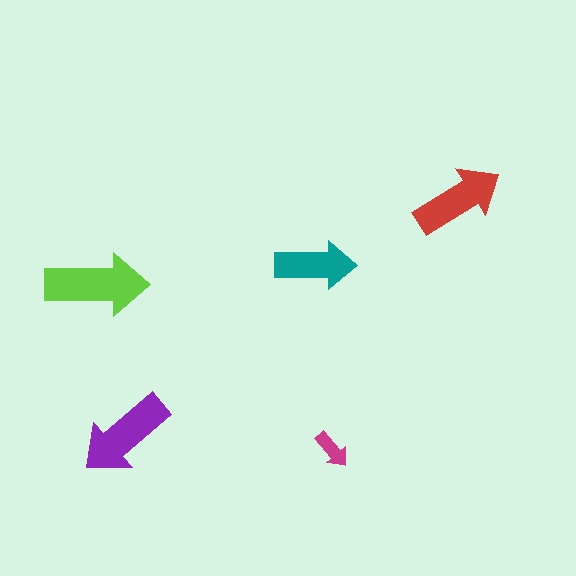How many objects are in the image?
There are 5 objects in the image.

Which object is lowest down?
The magenta arrow is bottommost.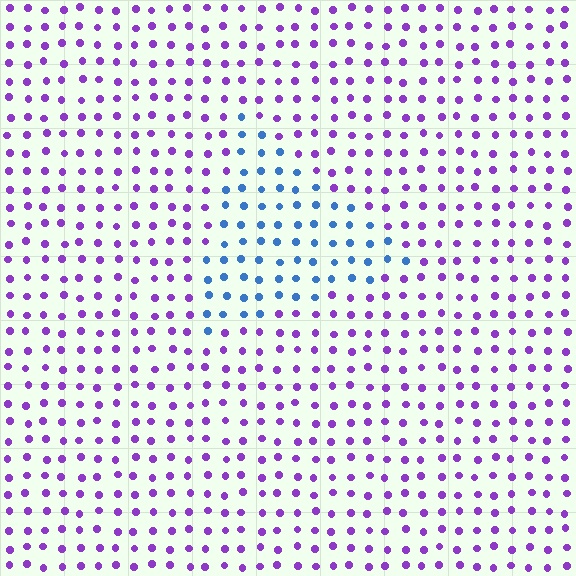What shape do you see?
I see a triangle.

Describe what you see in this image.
The image is filled with small purple elements in a uniform arrangement. A triangle-shaped region is visible where the elements are tinted to a slightly different hue, forming a subtle color boundary.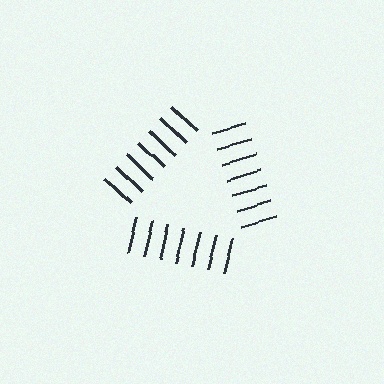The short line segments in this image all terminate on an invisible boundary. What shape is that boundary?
An illusory triangle — the line segments terminate on its edges but no continuous stroke is drawn.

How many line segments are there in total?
21 — 7 along each of the 3 edges.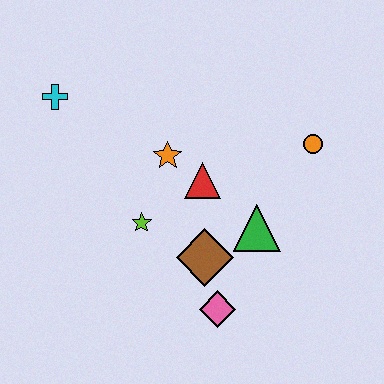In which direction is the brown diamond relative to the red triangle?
The brown diamond is below the red triangle.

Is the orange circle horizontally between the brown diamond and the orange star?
No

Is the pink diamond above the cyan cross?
No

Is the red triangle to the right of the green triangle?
No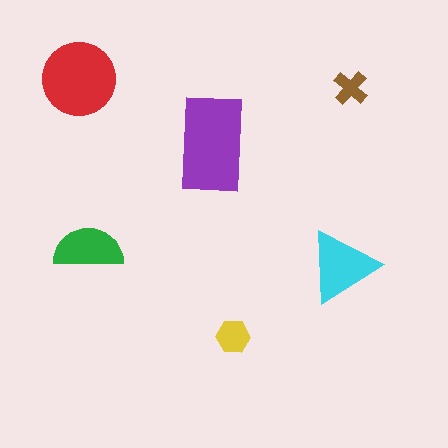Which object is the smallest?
The brown cross.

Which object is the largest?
The purple rectangle.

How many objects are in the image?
There are 6 objects in the image.